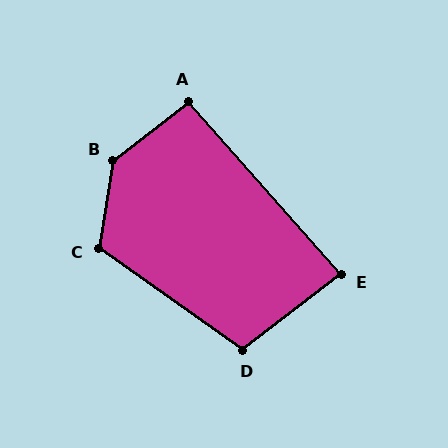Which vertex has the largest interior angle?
B, at approximately 138 degrees.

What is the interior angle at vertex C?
Approximately 116 degrees (obtuse).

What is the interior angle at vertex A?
Approximately 93 degrees (approximately right).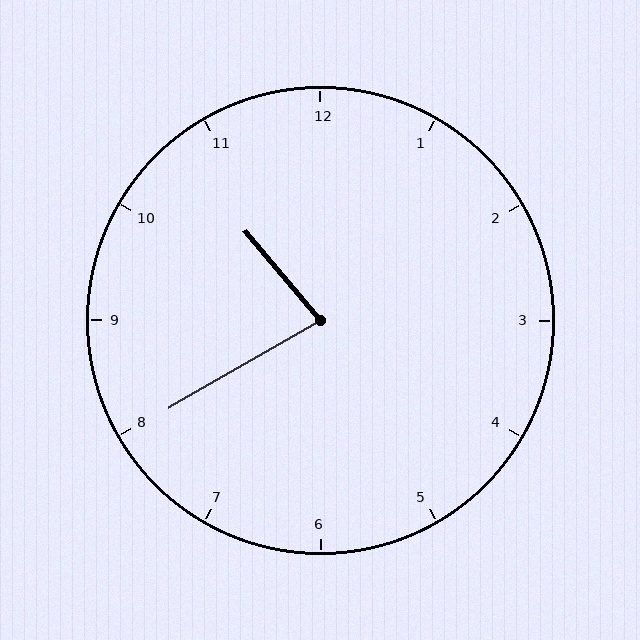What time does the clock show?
10:40.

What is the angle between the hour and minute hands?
Approximately 80 degrees.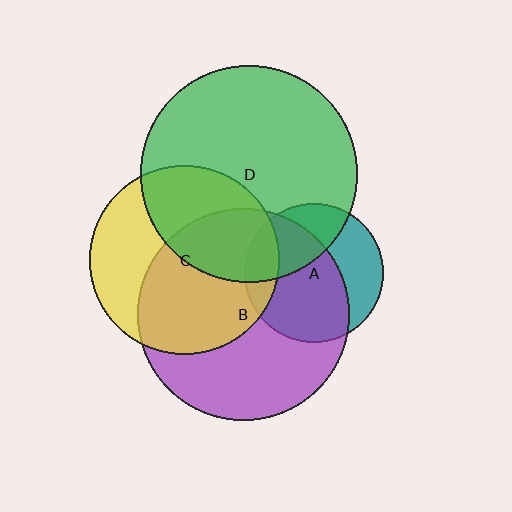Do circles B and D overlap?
Yes.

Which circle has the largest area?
Circle D (green).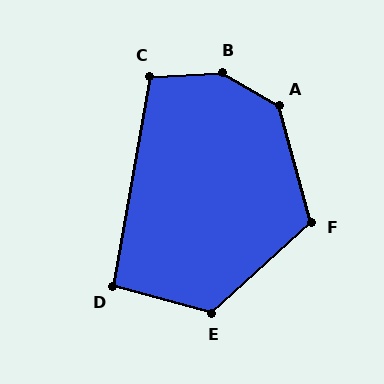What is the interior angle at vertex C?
Approximately 103 degrees (obtuse).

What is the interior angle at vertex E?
Approximately 122 degrees (obtuse).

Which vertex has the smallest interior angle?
D, at approximately 96 degrees.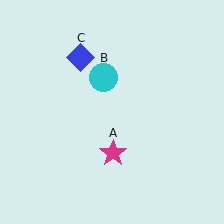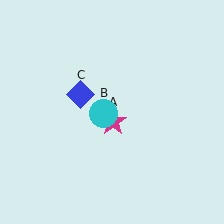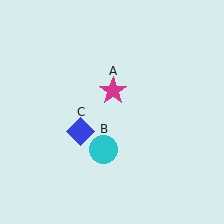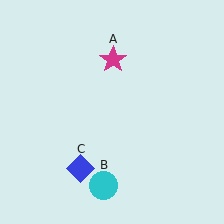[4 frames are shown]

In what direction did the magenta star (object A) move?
The magenta star (object A) moved up.